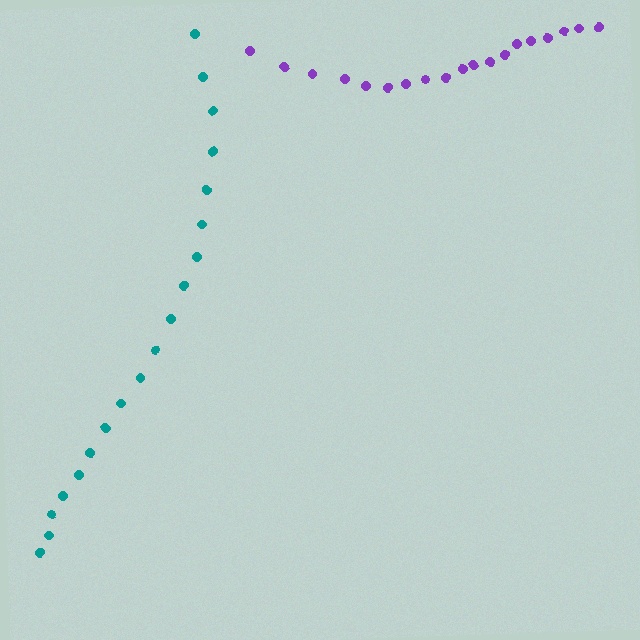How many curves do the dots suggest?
There are 2 distinct paths.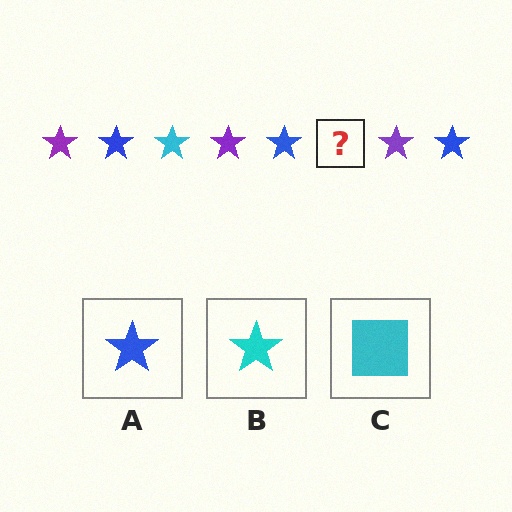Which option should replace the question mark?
Option B.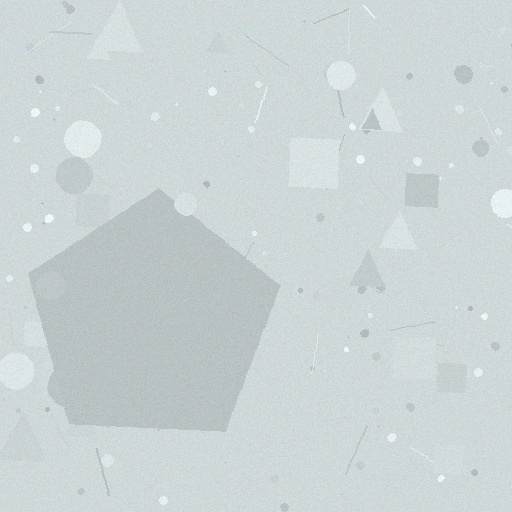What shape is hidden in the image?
A pentagon is hidden in the image.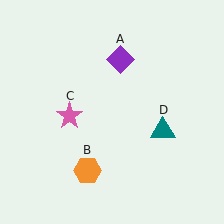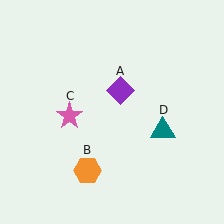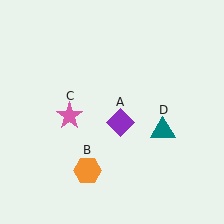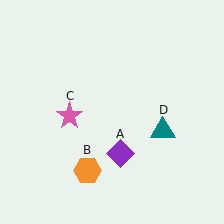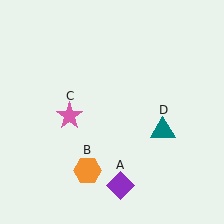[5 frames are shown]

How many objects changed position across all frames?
1 object changed position: purple diamond (object A).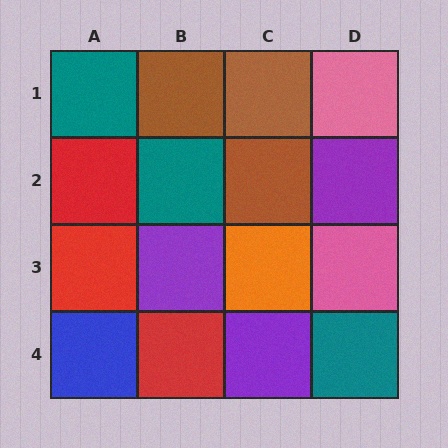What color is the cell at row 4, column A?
Blue.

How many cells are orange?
1 cell is orange.